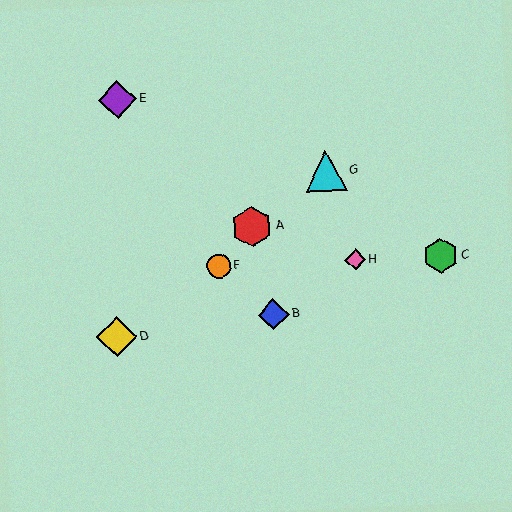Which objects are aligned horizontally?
Objects C, F, H are aligned horizontally.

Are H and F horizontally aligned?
Yes, both are at y≈260.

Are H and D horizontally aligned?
No, H is at y≈260 and D is at y≈337.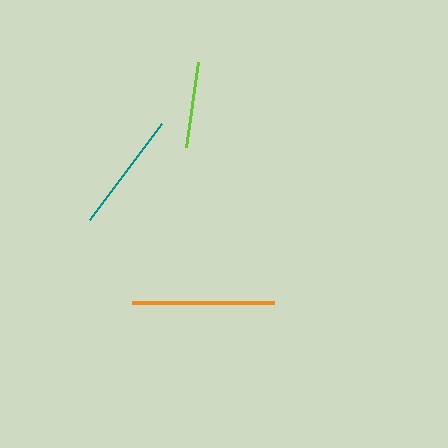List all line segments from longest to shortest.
From longest to shortest: orange, teal, lime.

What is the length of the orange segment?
The orange segment is approximately 141 pixels long.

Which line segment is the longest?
The orange line is the longest at approximately 141 pixels.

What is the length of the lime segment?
The lime segment is approximately 85 pixels long.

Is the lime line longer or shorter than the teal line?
The teal line is longer than the lime line.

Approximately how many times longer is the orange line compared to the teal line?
The orange line is approximately 1.2 times the length of the teal line.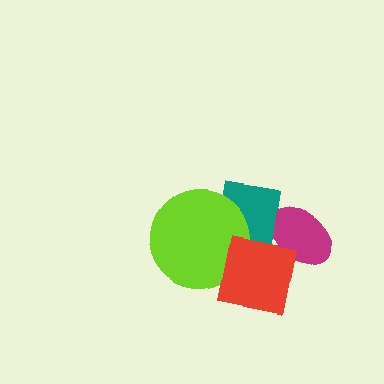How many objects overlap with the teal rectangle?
3 objects overlap with the teal rectangle.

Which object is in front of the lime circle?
The red square is in front of the lime circle.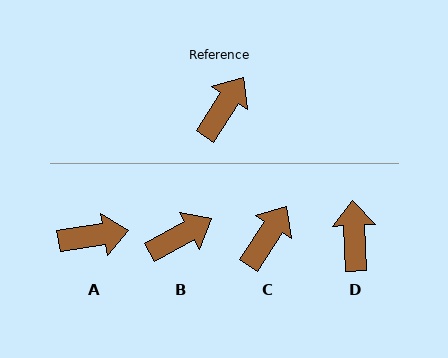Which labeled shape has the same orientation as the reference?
C.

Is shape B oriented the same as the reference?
No, it is off by about 29 degrees.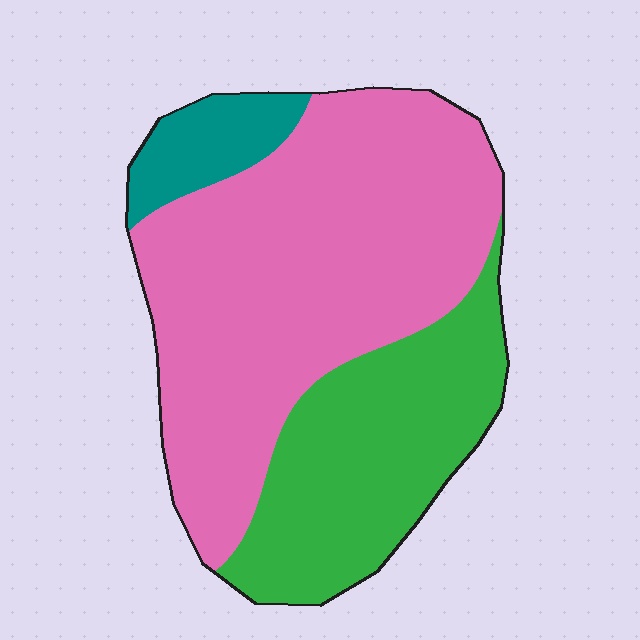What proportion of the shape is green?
Green covers roughly 30% of the shape.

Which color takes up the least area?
Teal, at roughly 10%.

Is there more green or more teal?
Green.